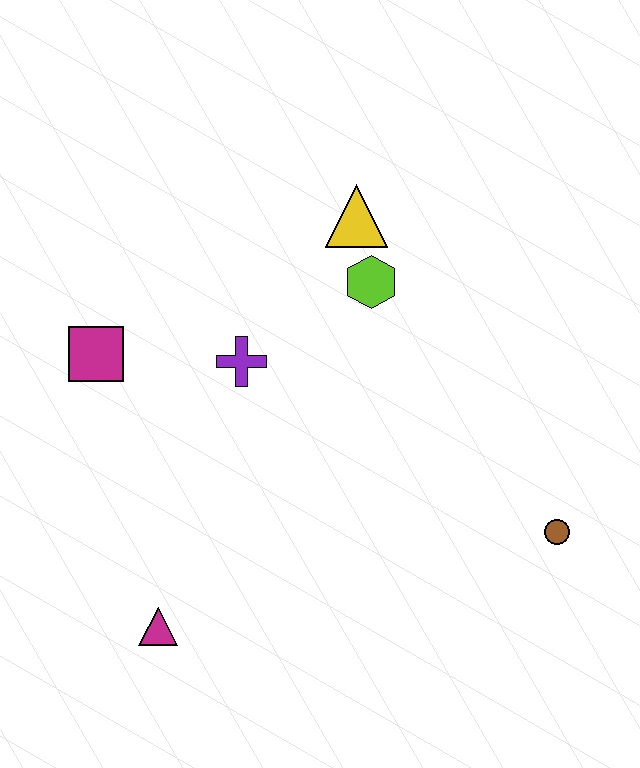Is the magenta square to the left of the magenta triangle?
Yes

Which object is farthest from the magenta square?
The brown circle is farthest from the magenta square.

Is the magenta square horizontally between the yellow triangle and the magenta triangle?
No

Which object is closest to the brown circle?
The lime hexagon is closest to the brown circle.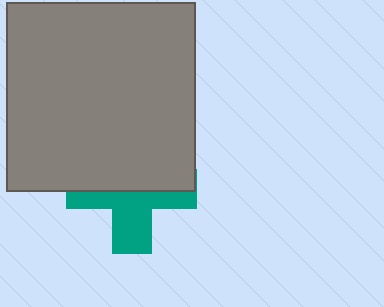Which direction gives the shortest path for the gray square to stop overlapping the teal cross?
Moving up gives the shortest separation.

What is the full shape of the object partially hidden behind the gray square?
The partially hidden object is a teal cross.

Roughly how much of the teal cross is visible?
About half of it is visible (roughly 47%).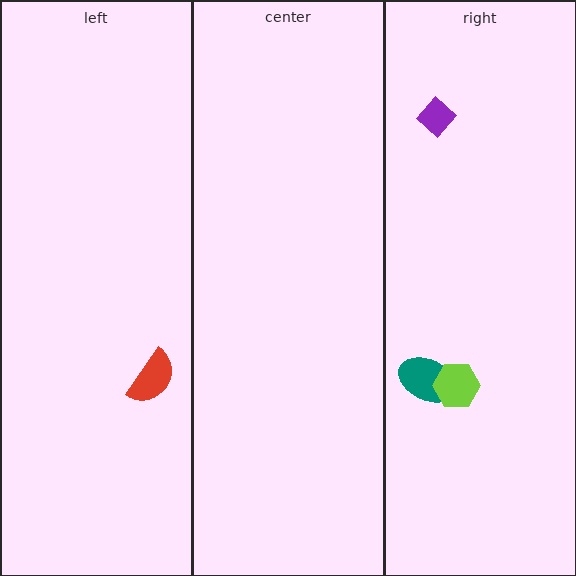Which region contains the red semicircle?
The left region.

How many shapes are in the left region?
1.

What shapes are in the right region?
The teal ellipse, the lime hexagon, the purple diamond.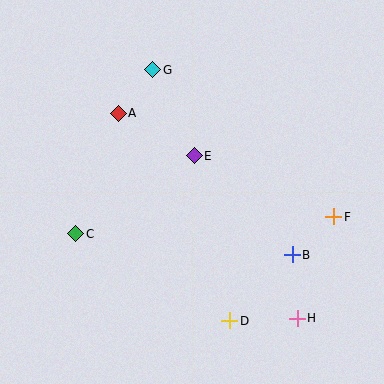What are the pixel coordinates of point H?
Point H is at (297, 318).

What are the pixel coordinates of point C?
Point C is at (76, 234).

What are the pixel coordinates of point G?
Point G is at (153, 70).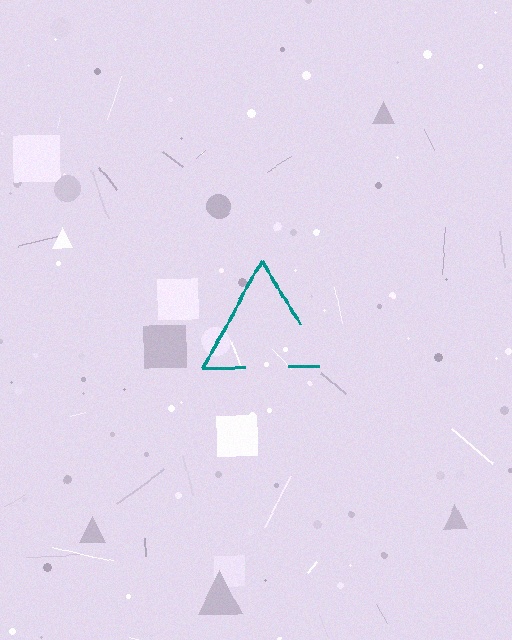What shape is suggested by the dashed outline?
The dashed outline suggests a triangle.